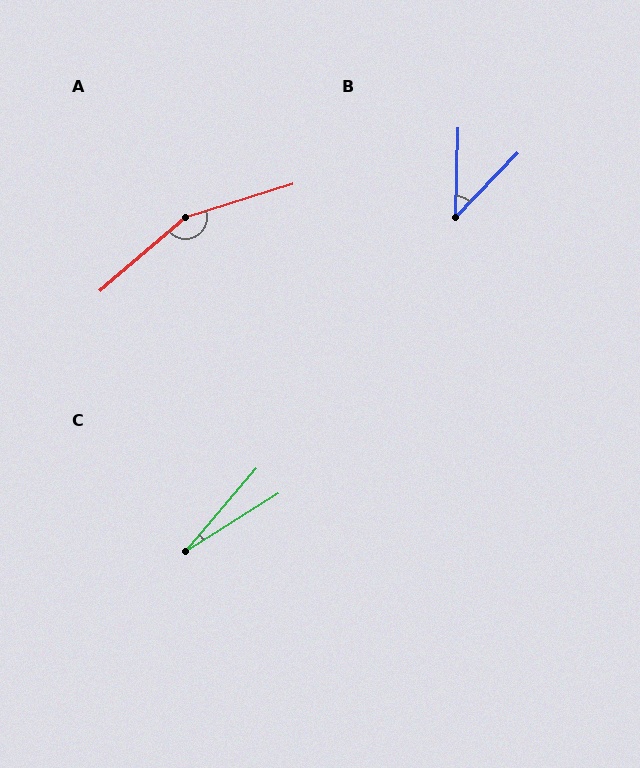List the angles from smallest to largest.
C (17°), B (42°), A (157°).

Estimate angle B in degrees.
Approximately 42 degrees.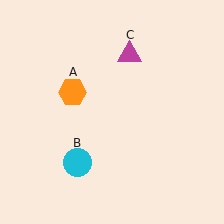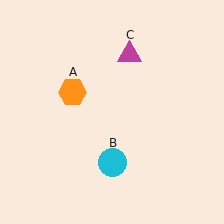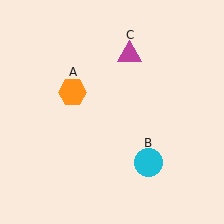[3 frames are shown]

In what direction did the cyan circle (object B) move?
The cyan circle (object B) moved right.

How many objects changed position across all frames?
1 object changed position: cyan circle (object B).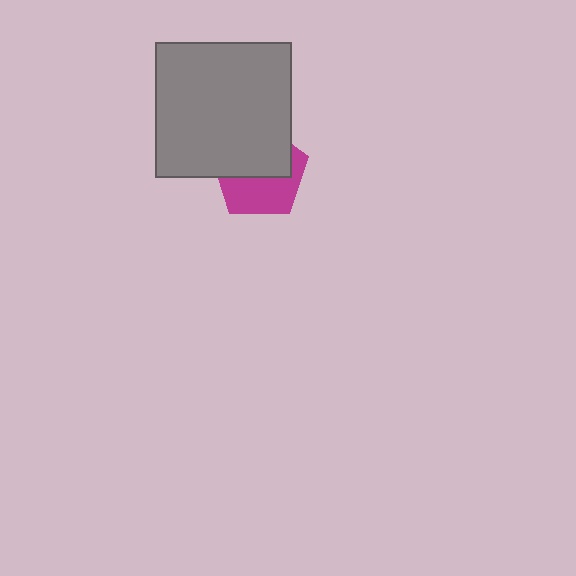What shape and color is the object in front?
The object in front is a gray square.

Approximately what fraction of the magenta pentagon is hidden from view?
Roughly 52% of the magenta pentagon is hidden behind the gray square.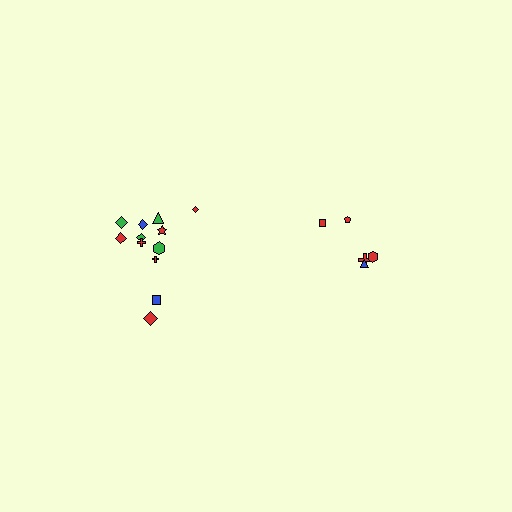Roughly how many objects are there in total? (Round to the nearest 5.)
Roughly 15 objects in total.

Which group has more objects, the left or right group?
The left group.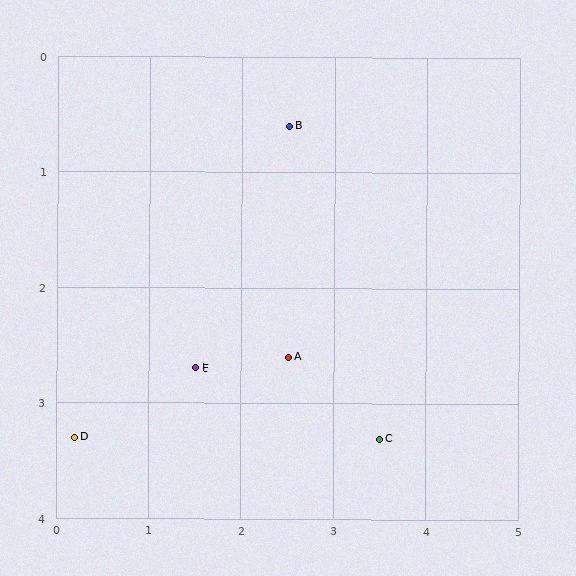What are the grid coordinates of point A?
Point A is at approximately (2.5, 2.6).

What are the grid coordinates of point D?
Point D is at approximately (0.2, 3.3).